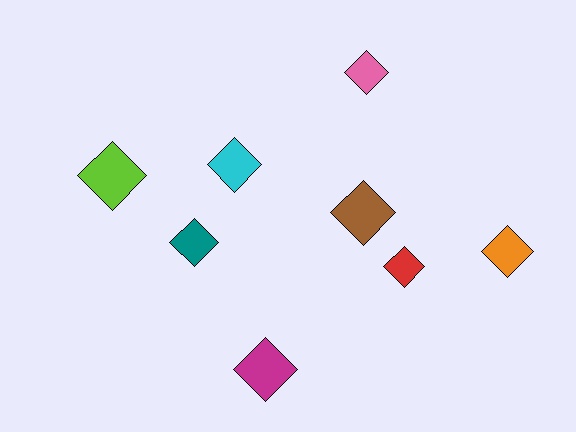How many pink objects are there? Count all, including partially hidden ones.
There is 1 pink object.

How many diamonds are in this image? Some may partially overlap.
There are 8 diamonds.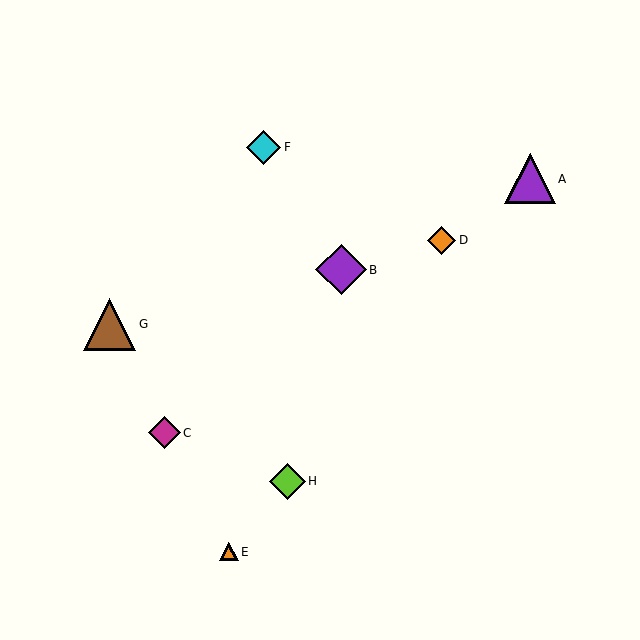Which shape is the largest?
The brown triangle (labeled G) is the largest.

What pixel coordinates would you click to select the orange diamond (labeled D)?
Click at (442, 241) to select the orange diamond D.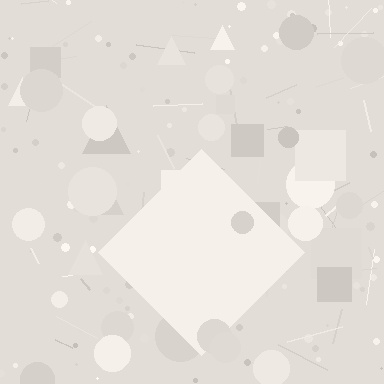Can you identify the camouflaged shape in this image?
The camouflaged shape is a diamond.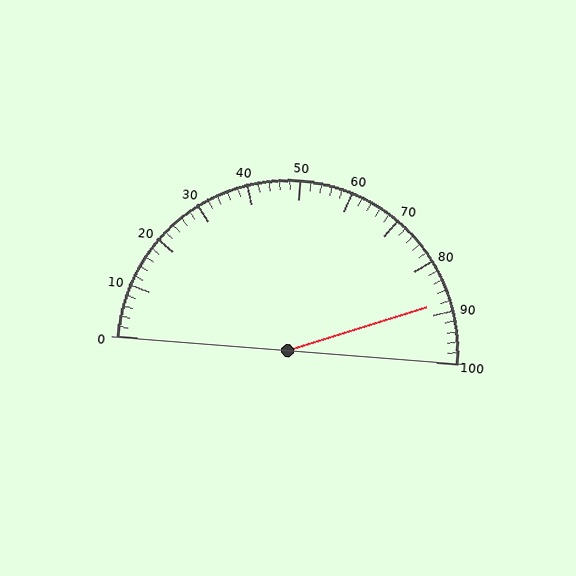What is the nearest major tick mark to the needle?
The nearest major tick mark is 90.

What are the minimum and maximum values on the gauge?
The gauge ranges from 0 to 100.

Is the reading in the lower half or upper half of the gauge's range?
The reading is in the upper half of the range (0 to 100).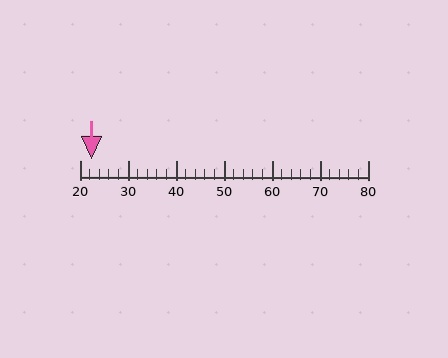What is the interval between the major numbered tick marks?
The major tick marks are spaced 10 units apart.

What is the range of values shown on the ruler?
The ruler shows values from 20 to 80.